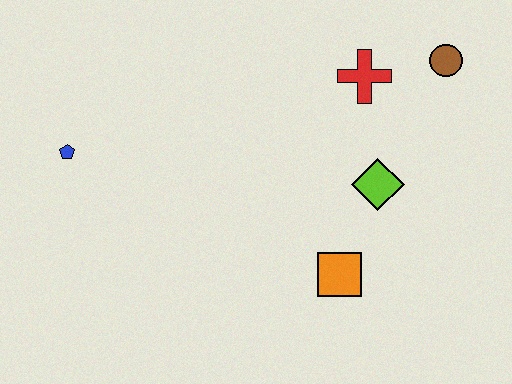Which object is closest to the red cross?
The brown circle is closest to the red cross.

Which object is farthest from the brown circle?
The blue pentagon is farthest from the brown circle.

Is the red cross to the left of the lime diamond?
Yes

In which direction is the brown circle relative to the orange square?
The brown circle is above the orange square.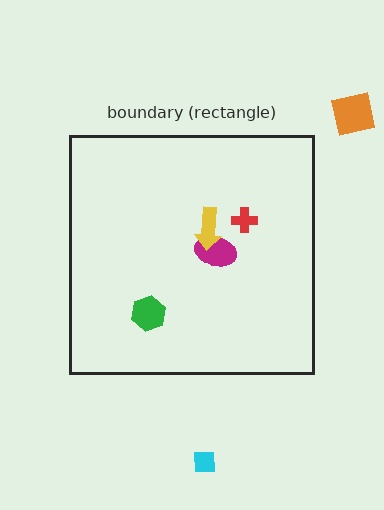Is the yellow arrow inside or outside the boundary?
Inside.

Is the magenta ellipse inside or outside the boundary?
Inside.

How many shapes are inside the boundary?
4 inside, 2 outside.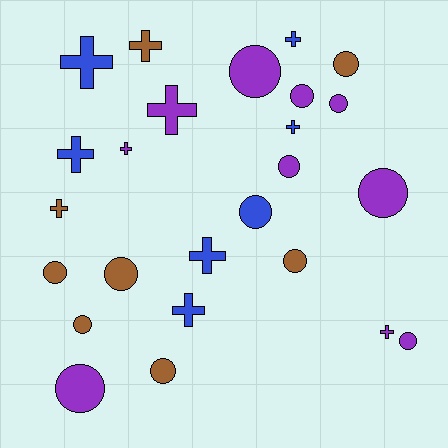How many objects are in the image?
There are 25 objects.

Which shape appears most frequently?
Circle, with 14 objects.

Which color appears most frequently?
Purple, with 10 objects.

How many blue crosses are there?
There are 6 blue crosses.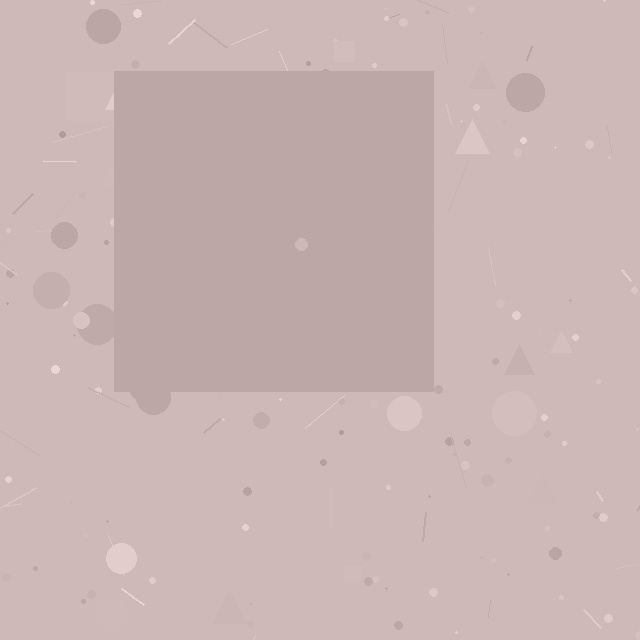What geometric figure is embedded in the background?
A square is embedded in the background.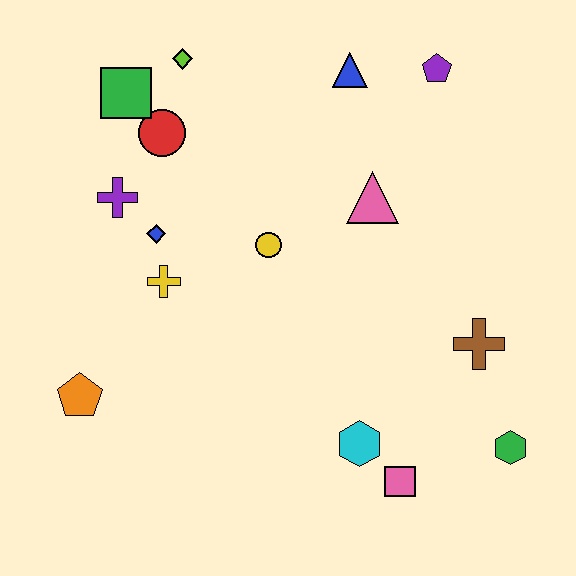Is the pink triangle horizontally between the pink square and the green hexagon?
No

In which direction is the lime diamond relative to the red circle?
The lime diamond is above the red circle.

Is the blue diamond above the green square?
No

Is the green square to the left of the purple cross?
No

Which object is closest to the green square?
The red circle is closest to the green square.